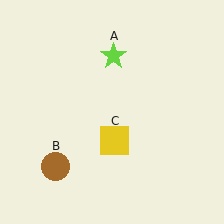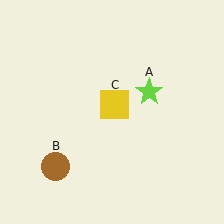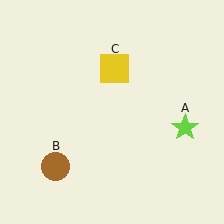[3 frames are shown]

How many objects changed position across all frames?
2 objects changed position: lime star (object A), yellow square (object C).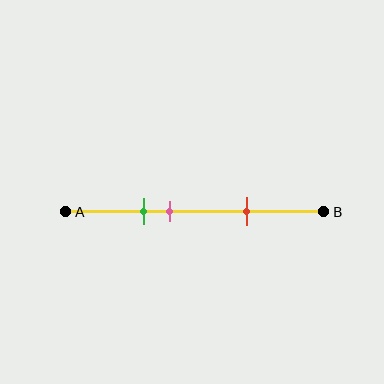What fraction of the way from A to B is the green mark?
The green mark is approximately 30% (0.3) of the way from A to B.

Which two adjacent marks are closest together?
The green and pink marks are the closest adjacent pair.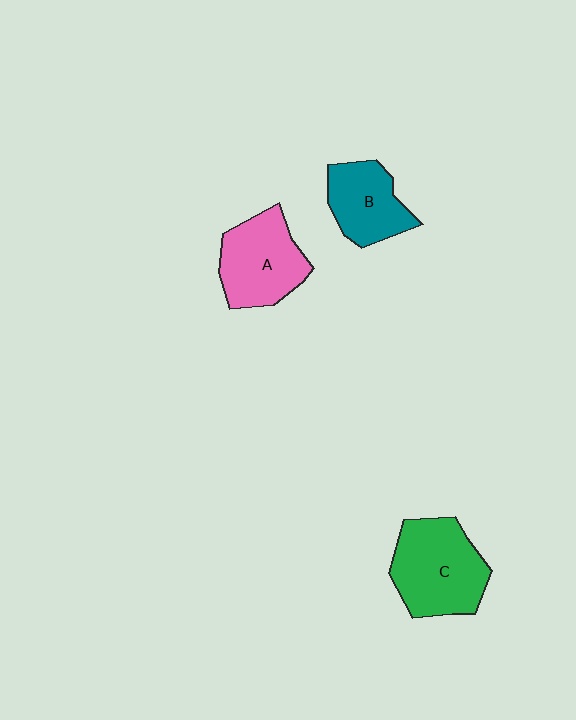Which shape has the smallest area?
Shape B (teal).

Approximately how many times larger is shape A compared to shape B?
Approximately 1.2 times.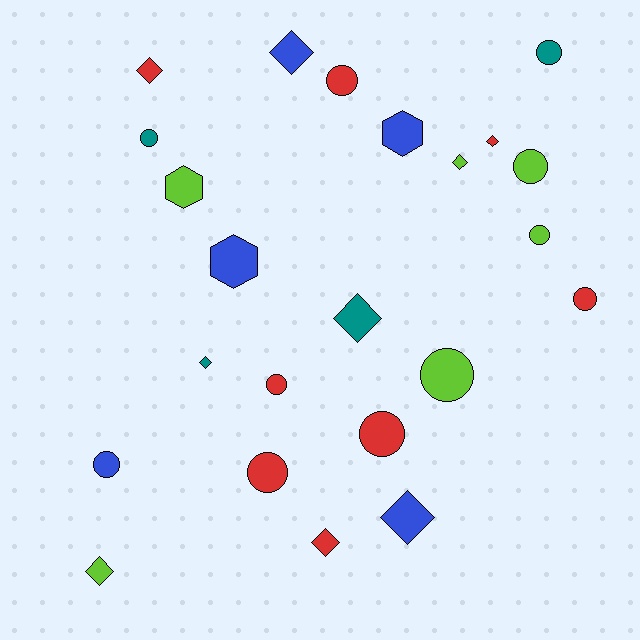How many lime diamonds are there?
There are 2 lime diamonds.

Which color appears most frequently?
Red, with 8 objects.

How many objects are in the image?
There are 23 objects.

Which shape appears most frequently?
Circle, with 11 objects.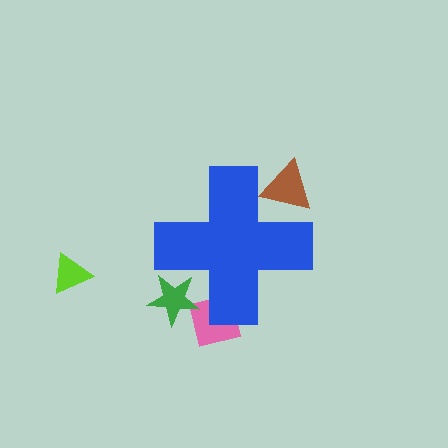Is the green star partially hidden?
Yes, the green star is partially hidden behind the blue cross.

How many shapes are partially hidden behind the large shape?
3 shapes are partially hidden.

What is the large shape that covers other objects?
A blue cross.